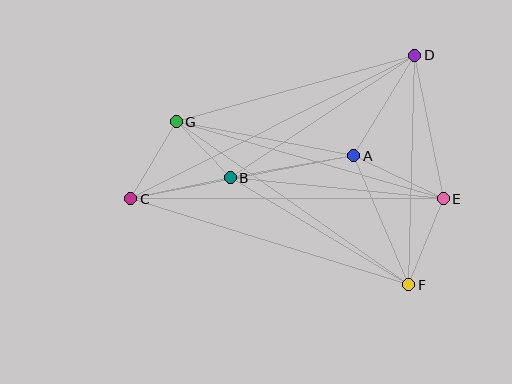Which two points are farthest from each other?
Points C and D are farthest from each other.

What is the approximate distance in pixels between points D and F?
The distance between D and F is approximately 229 pixels.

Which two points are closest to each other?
Points B and G are closest to each other.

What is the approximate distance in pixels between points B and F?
The distance between B and F is approximately 208 pixels.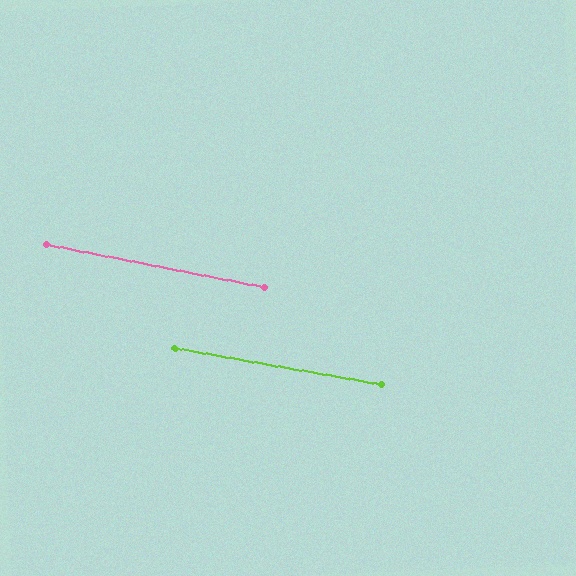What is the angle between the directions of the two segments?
Approximately 1 degree.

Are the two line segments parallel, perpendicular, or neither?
Parallel — their directions differ by only 1.0°.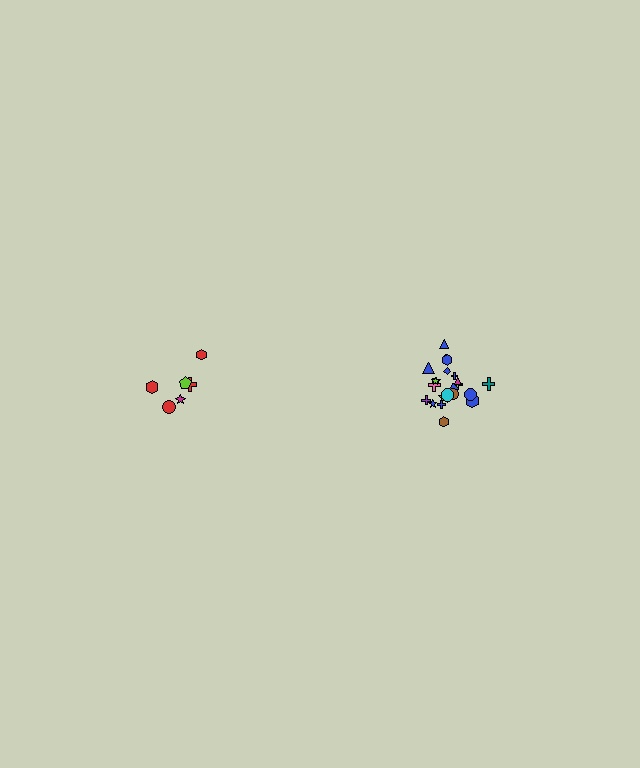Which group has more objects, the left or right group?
The right group.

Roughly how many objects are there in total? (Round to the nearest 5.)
Roughly 30 objects in total.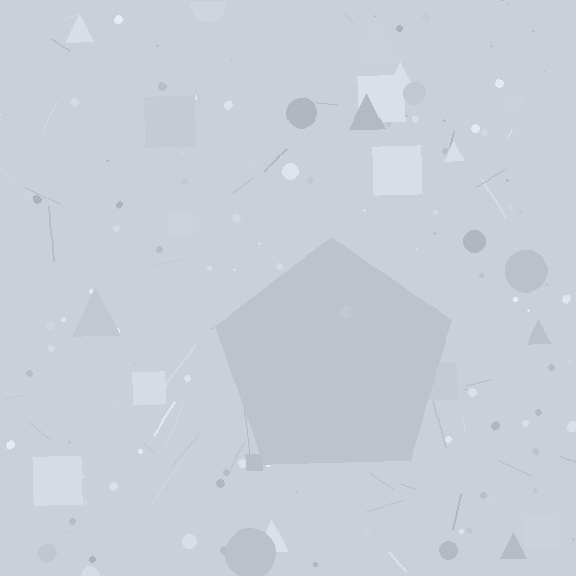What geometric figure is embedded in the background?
A pentagon is embedded in the background.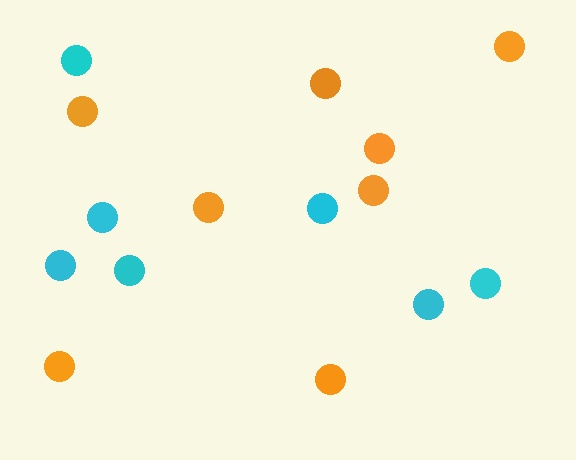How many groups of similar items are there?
There are 2 groups: one group of cyan circles (7) and one group of orange circles (8).